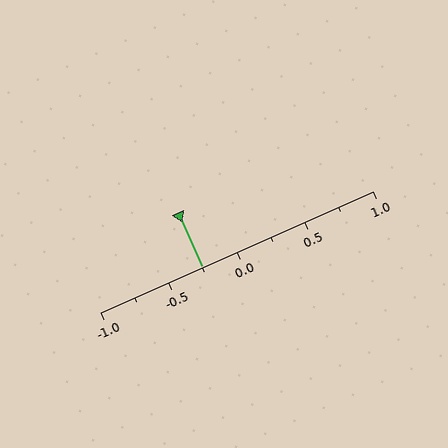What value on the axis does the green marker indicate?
The marker indicates approximately -0.25.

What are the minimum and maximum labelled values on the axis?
The axis runs from -1.0 to 1.0.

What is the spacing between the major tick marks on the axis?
The major ticks are spaced 0.5 apart.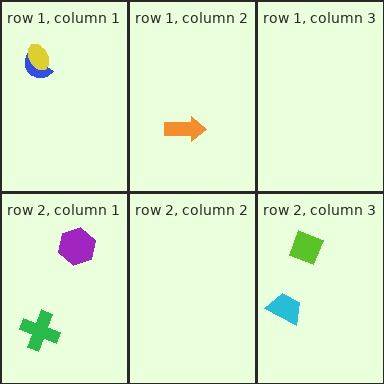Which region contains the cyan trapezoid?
The row 2, column 3 region.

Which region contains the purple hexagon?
The row 2, column 1 region.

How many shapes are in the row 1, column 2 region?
1.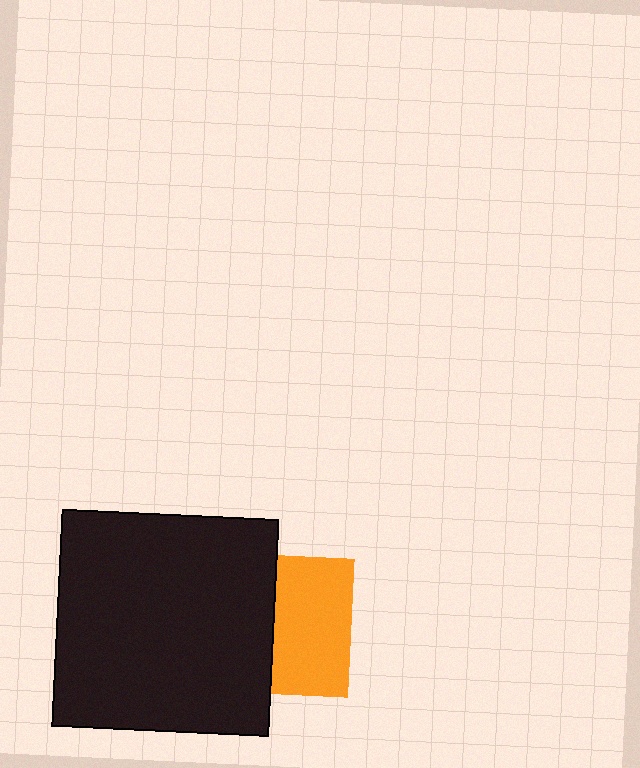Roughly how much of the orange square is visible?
About half of it is visible (roughly 56%).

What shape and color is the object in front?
The object in front is a black square.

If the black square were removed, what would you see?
You would see the complete orange square.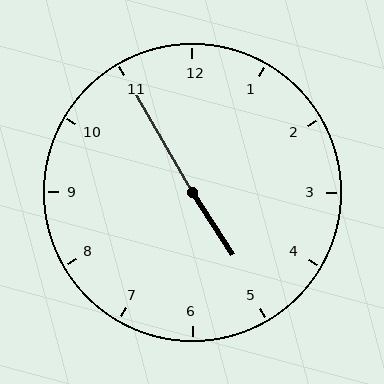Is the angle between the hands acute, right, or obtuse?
It is obtuse.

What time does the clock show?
4:55.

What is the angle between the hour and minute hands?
Approximately 178 degrees.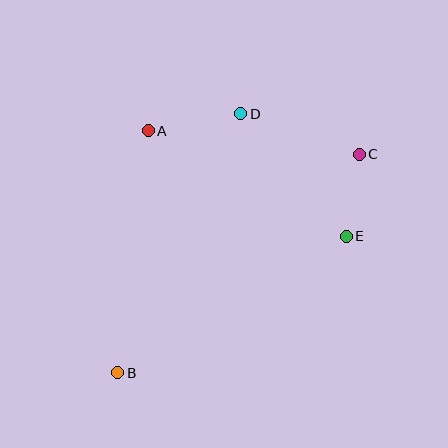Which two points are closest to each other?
Points C and E are closest to each other.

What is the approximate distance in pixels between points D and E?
The distance between D and E is approximately 161 pixels.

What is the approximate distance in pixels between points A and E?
The distance between A and E is approximately 224 pixels.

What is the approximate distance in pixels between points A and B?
The distance between A and B is approximately 244 pixels.